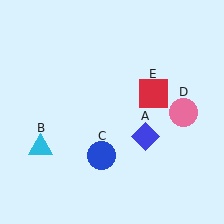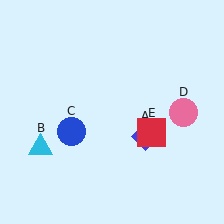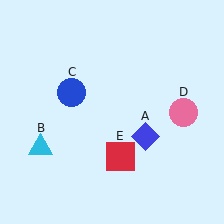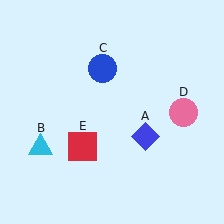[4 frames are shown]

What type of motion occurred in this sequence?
The blue circle (object C), red square (object E) rotated clockwise around the center of the scene.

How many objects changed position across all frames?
2 objects changed position: blue circle (object C), red square (object E).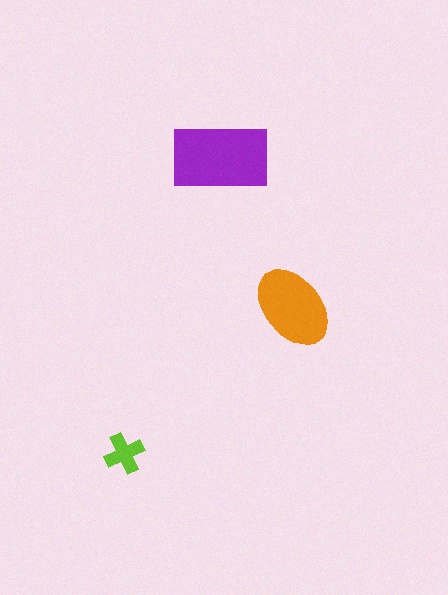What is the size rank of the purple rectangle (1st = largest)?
1st.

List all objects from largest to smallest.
The purple rectangle, the orange ellipse, the lime cross.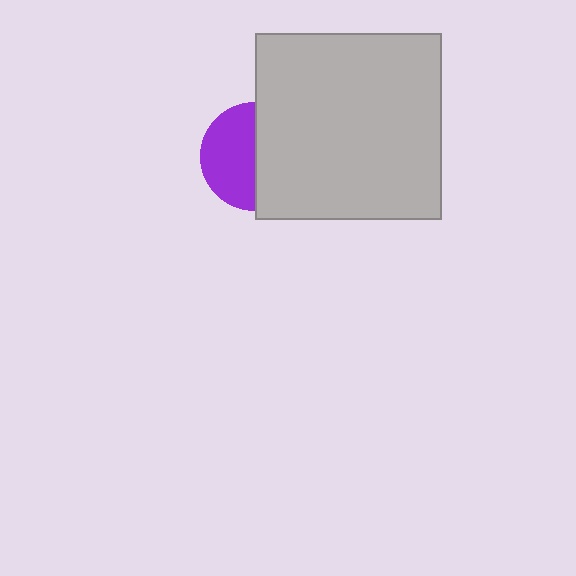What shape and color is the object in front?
The object in front is a light gray square.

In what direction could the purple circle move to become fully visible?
The purple circle could move left. That would shift it out from behind the light gray square entirely.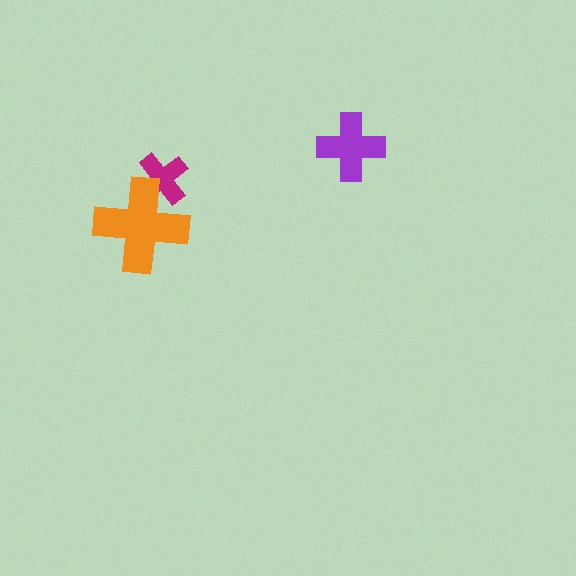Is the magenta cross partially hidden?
Yes, it is partially covered by another shape.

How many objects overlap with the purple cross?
0 objects overlap with the purple cross.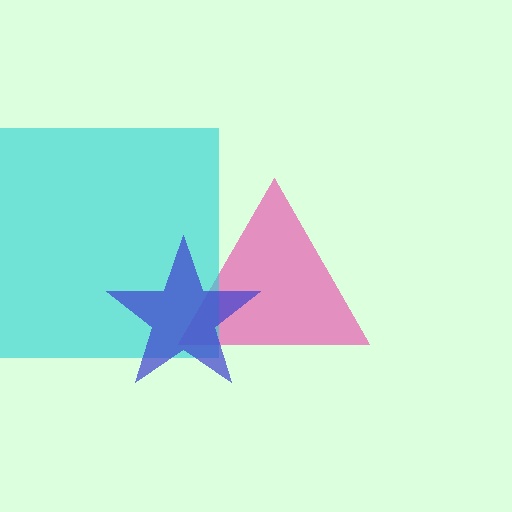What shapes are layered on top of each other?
The layered shapes are: a pink triangle, a cyan square, a blue star.